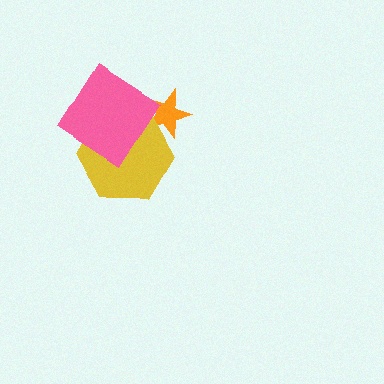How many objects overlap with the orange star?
1 object overlaps with the orange star.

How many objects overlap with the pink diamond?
1 object overlaps with the pink diamond.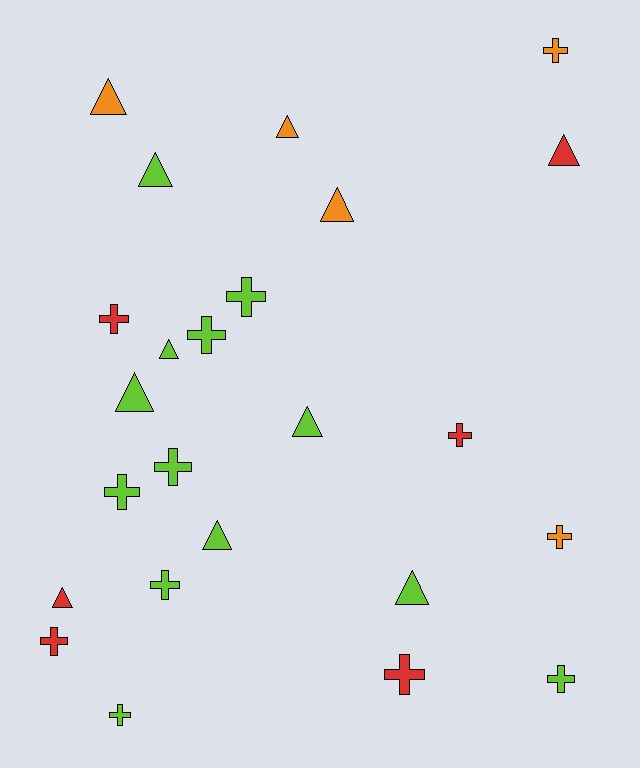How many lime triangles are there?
There are 6 lime triangles.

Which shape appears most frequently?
Cross, with 13 objects.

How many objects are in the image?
There are 24 objects.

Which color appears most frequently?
Lime, with 13 objects.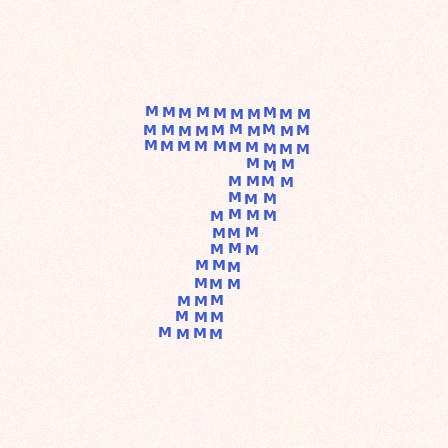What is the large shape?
The large shape is the digit 7.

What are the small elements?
The small elements are letter M's.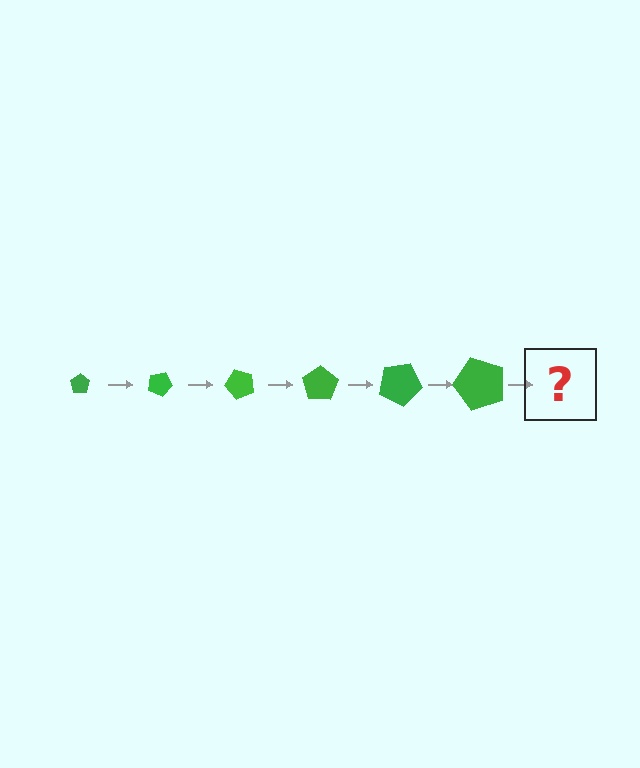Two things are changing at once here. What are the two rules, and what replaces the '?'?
The two rules are that the pentagon grows larger each step and it rotates 25 degrees each step. The '?' should be a pentagon, larger than the previous one and rotated 150 degrees from the start.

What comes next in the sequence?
The next element should be a pentagon, larger than the previous one and rotated 150 degrees from the start.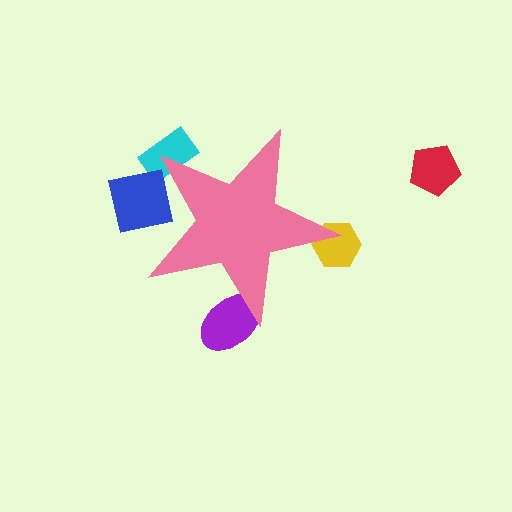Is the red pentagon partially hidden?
No, the red pentagon is fully visible.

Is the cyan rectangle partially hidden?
Yes, the cyan rectangle is partially hidden behind the pink star.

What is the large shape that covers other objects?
A pink star.